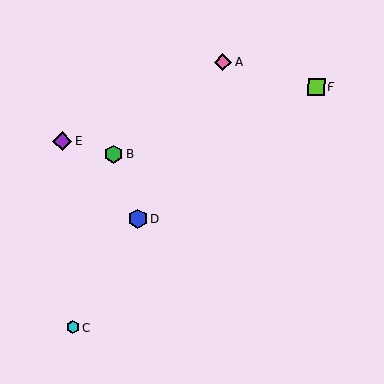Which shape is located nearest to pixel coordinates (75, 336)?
The cyan hexagon (labeled C) at (73, 327) is nearest to that location.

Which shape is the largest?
The blue hexagon (labeled D) is the largest.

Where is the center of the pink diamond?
The center of the pink diamond is at (223, 62).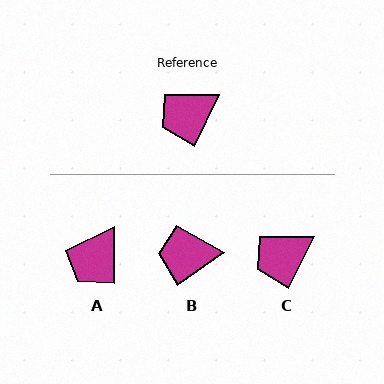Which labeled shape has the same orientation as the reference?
C.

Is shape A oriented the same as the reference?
No, it is off by about 27 degrees.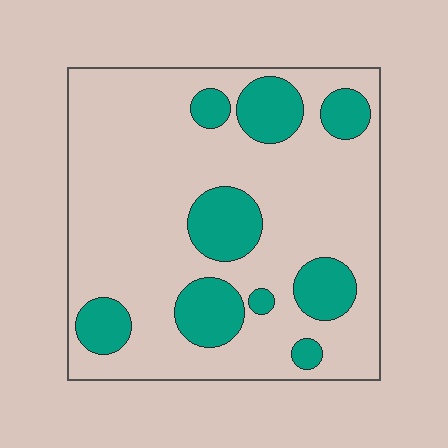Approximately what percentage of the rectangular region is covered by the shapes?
Approximately 25%.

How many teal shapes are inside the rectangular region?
9.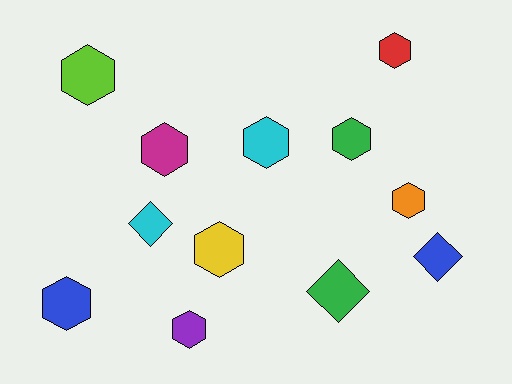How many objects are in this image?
There are 12 objects.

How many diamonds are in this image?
There are 3 diamonds.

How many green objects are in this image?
There are 2 green objects.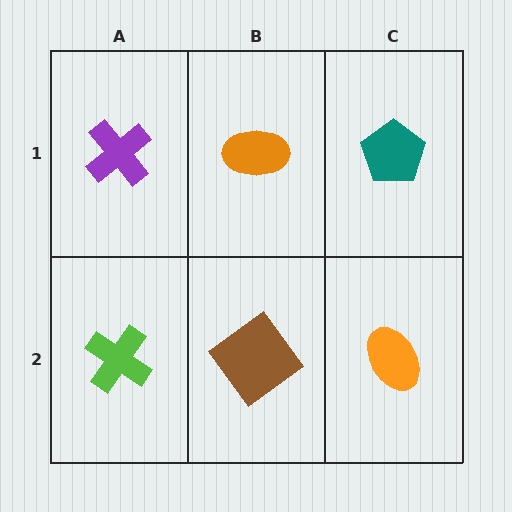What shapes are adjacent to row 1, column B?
A brown diamond (row 2, column B), a purple cross (row 1, column A), a teal pentagon (row 1, column C).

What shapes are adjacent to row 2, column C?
A teal pentagon (row 1, column C), a brown diamond (row 2, column B).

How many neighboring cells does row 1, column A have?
2.